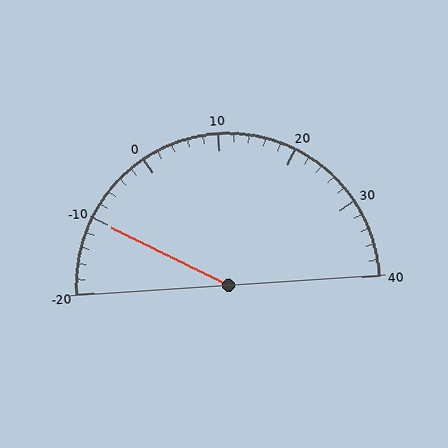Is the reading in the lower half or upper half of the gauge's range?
The reading is in the lower half of the range (-20 to 40).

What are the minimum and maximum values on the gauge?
The gauge ranges from -20 to 40.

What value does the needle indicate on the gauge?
The needle indicates approximately -10.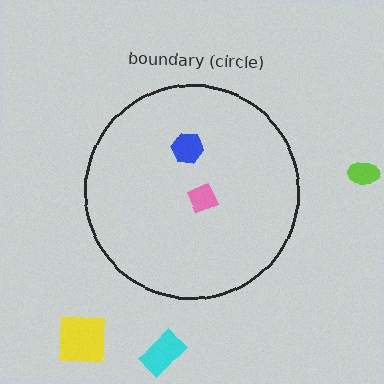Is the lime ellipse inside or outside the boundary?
Outside.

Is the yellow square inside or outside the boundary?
Outside.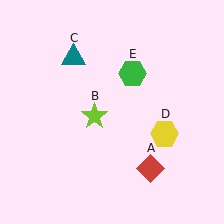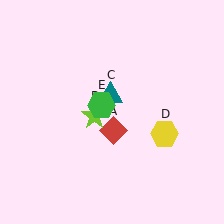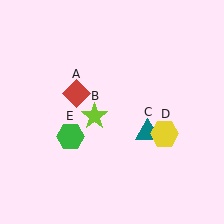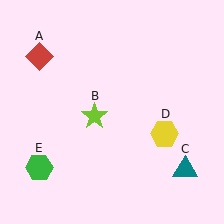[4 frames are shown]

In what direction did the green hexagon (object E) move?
The green hexagon (object E) moved down and to the left.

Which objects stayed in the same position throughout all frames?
Lime star (object B) and yellow hexagon (object D) remained stationary.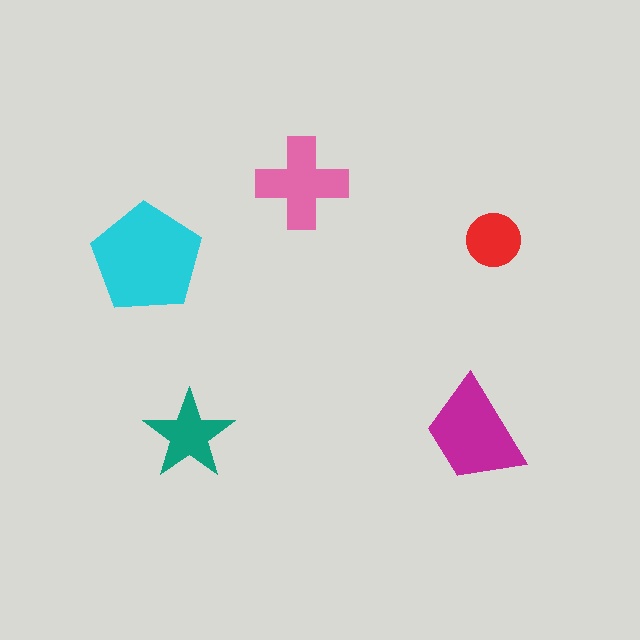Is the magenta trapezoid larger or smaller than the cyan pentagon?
Smaller.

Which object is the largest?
The cyan pentagon.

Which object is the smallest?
The red circle.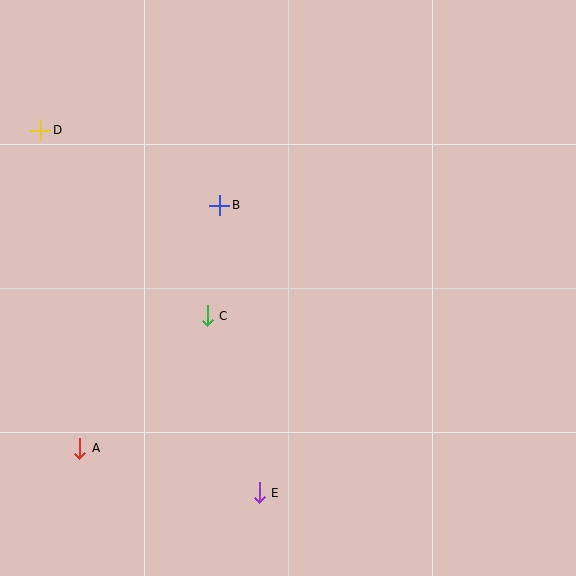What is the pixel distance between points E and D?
The distance between E and D is 423 pixels.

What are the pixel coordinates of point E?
Point E is at (259, 493).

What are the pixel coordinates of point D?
Point D is at (41, 130).